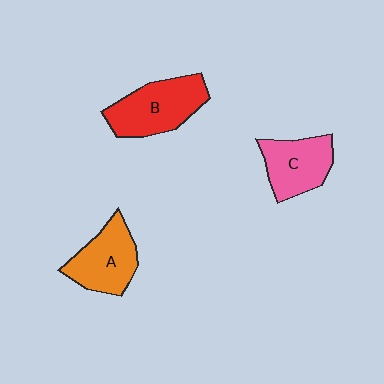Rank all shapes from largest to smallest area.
From largest to smallest: B (red), A (orange), C (pink).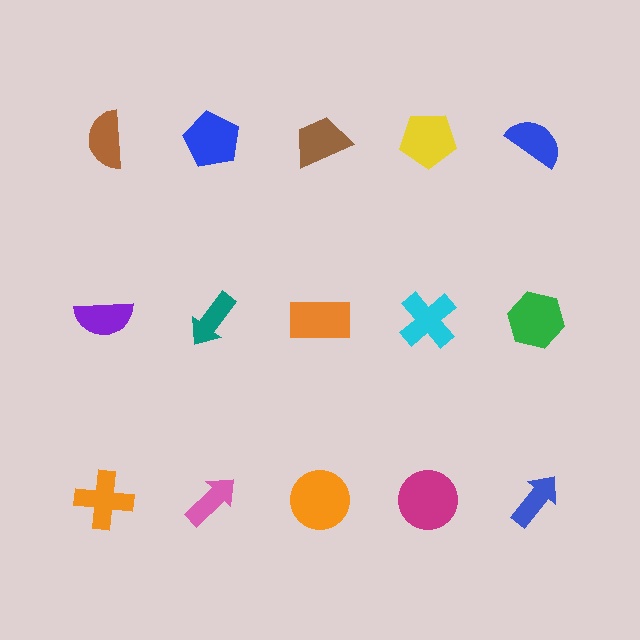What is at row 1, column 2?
A blue pentagon.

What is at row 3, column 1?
An orange cross.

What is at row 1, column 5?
A blue semicircle.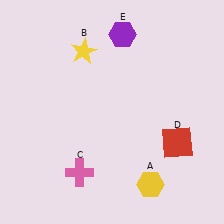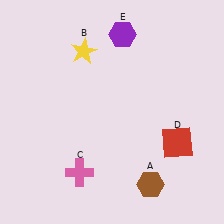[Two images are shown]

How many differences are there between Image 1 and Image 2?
There is 1 difference between the two images.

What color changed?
The hexagon (A) changed from yellow in Image 1 to brown in Image 2.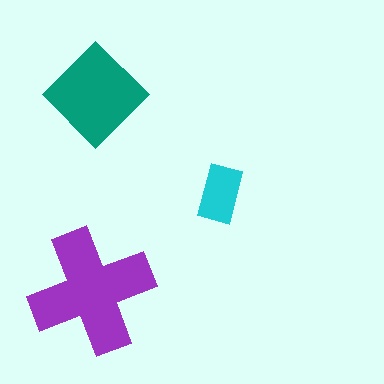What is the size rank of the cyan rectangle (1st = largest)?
3rd.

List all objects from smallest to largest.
The cyan rectangle, the teal diamond, the purple cross.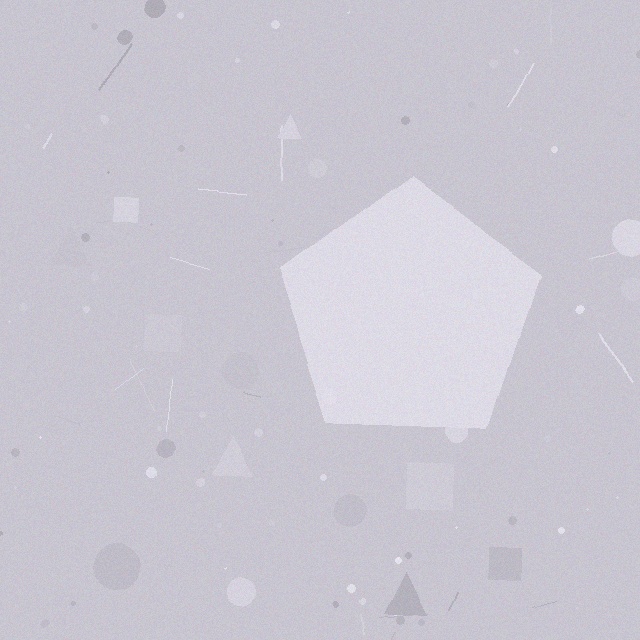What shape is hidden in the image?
A pentagon is hidden in the image.